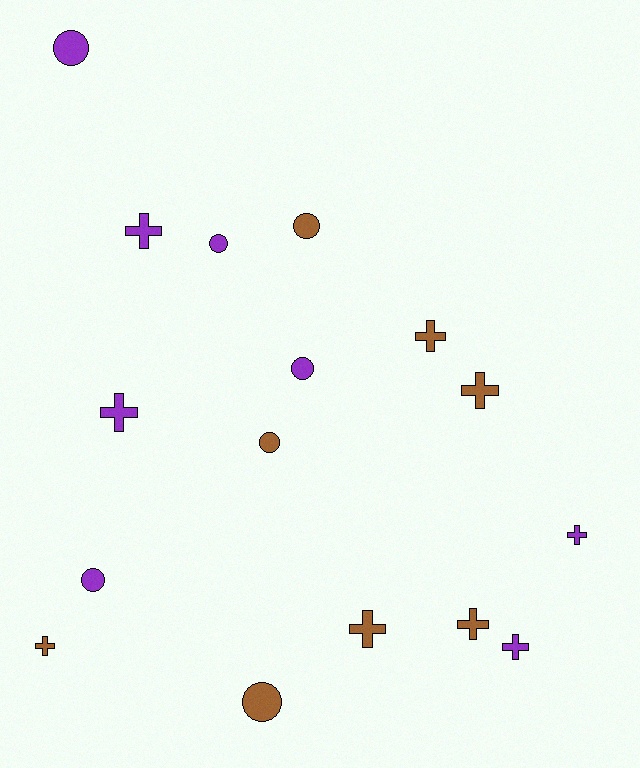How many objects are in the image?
There are 16 objects.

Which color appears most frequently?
Purple, with 8 objects.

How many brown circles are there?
There are 3 brown circles.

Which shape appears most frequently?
Cross, with 9 objects.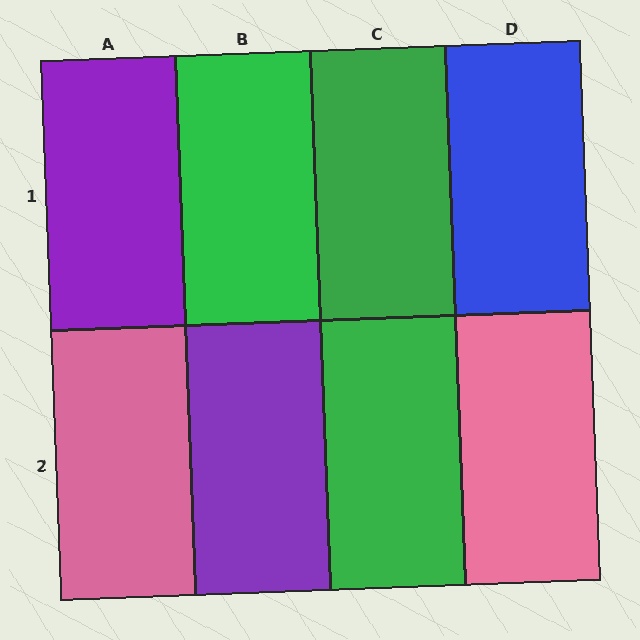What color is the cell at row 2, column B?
Purple.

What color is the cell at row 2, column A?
Pink.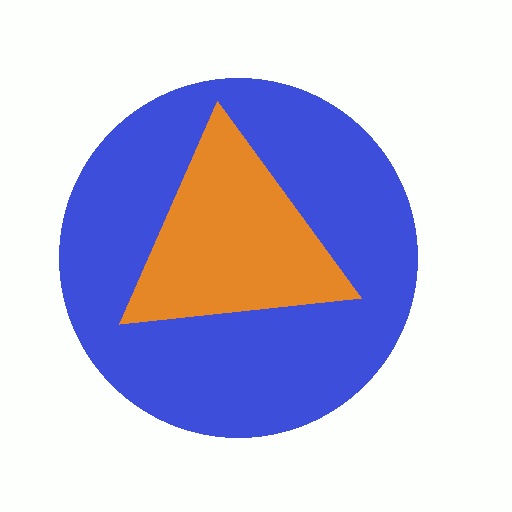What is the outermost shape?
The blue circle.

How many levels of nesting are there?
2.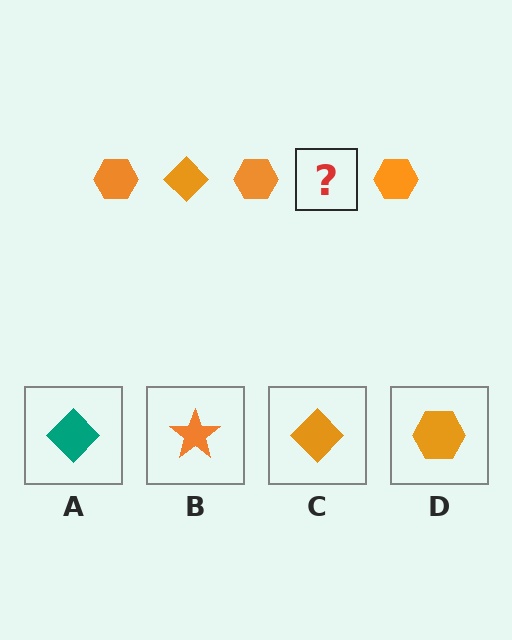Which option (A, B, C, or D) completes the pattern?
C.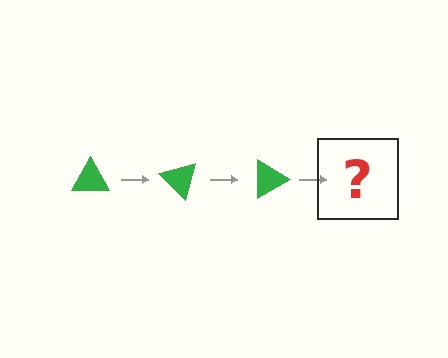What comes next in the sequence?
The next element should be a green triangle rotated 135 degrees.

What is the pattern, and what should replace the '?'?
The pattern is that the triangle rotates 45 degrees each step. The '?' should be a green triangle rotated 135 degrees.